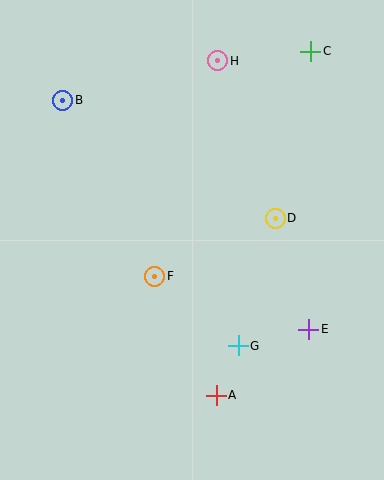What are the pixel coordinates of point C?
Point C is at (311, 51).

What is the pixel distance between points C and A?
The distance between C and A is 356 pixels.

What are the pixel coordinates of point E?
Point E is at (309, 329).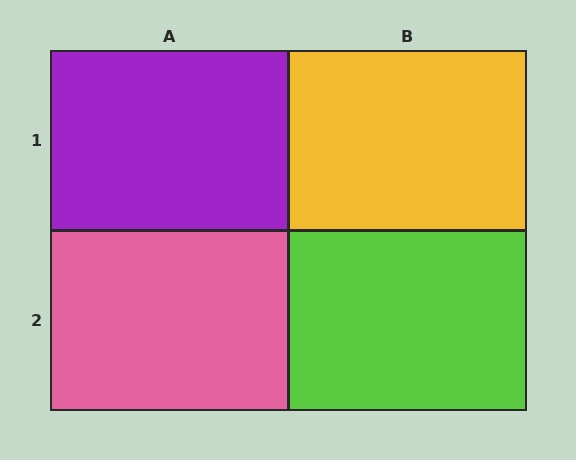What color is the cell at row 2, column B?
Lime.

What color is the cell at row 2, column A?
Pink.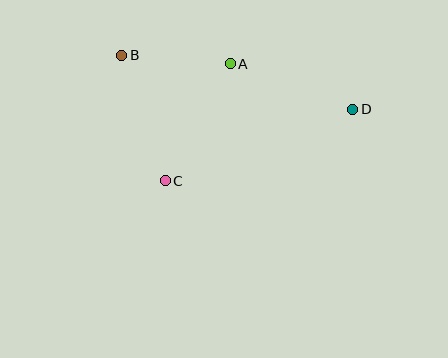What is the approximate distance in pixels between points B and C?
The distance between B and C is approximately 133 pixels.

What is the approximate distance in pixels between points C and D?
The distance between C and D is approximately 201 pixels.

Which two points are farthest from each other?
Points B and D are farthest from each other.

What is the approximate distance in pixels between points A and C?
The distance between A and C is approximately 134 pixels.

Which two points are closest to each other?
Points A and B are closest to each other.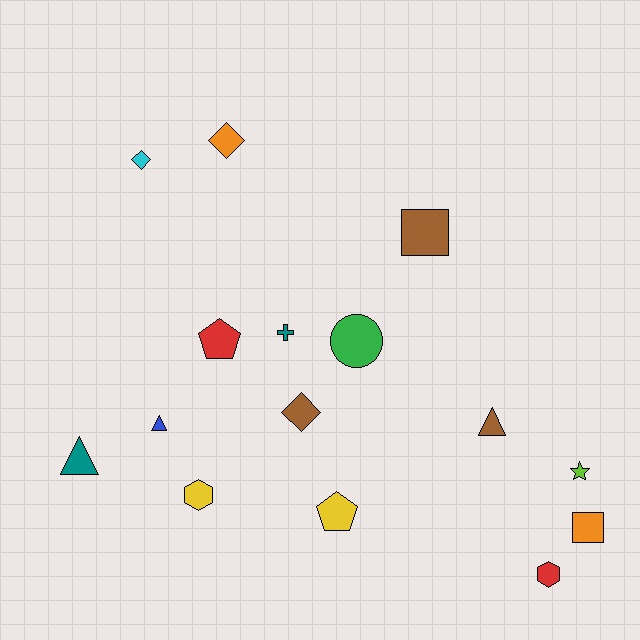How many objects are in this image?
There are 15 objects.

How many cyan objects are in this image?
There is 1 cyan object.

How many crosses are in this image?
There is 1 cross.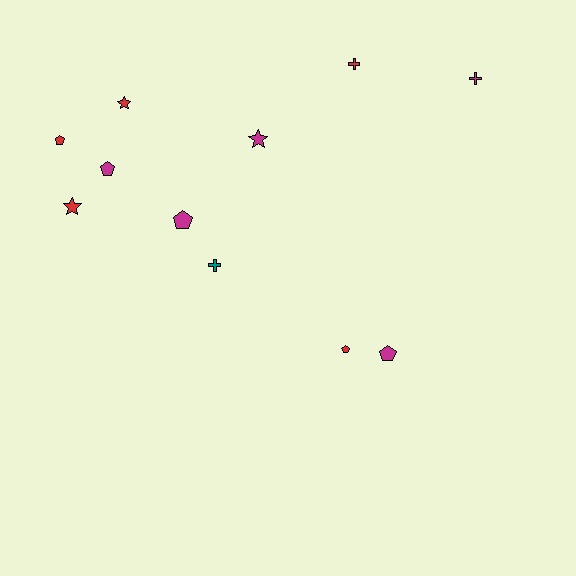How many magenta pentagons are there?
There are 3 magenta pentagons.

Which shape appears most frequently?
Pentagon, with 5 objects.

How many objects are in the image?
There are 11 objects.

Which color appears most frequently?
Magenta, with 5 objects.